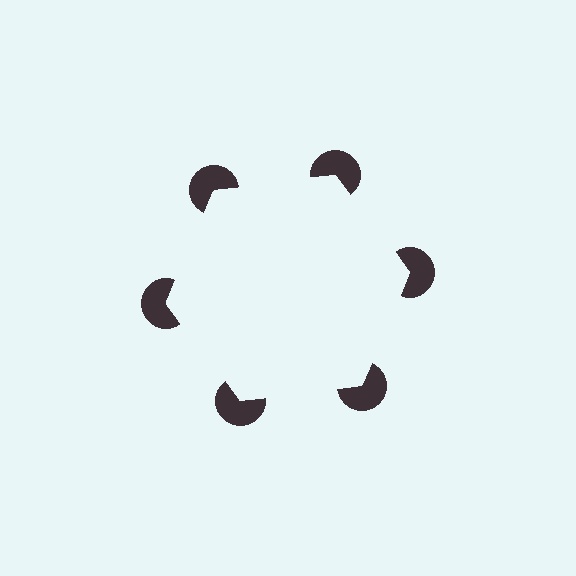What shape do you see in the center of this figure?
An illusory hexagon — its edges are inferred from the aligned wedge cuts in the pac-man discs, not physically drawn.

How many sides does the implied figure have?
6 sides.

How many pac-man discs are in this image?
There are 6 — one at each vertex of the illusory hexagon.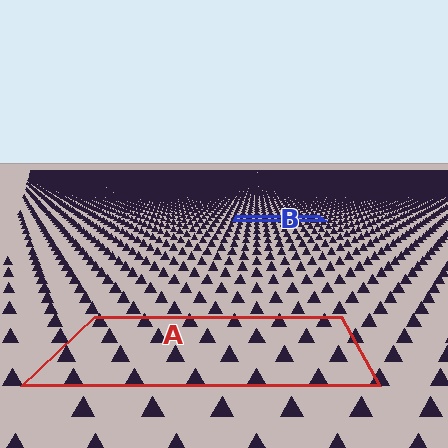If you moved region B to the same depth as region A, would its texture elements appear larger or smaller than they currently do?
They would appear larger. At a closer depth, the same texture elements are projected at a bigger on-screen size.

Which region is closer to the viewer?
Region A is closer. The texture elements there are larger and more spread out.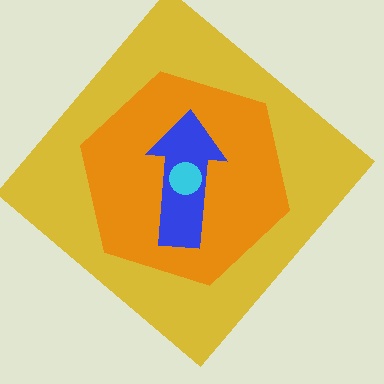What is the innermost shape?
The cyan circle.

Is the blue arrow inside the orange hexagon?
Yes.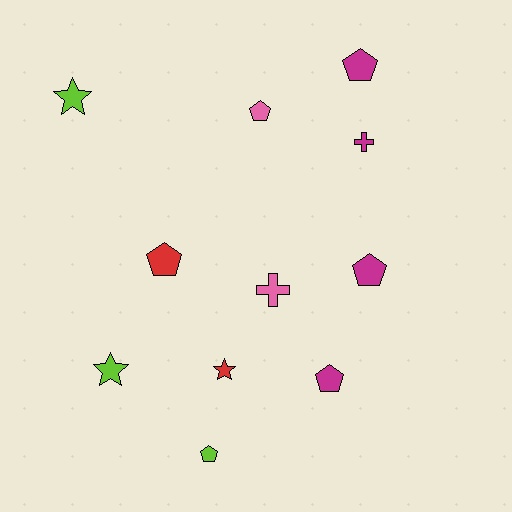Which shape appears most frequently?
Pentagon, with 6 objects.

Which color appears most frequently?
Magenta, with 4 objects.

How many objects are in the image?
There are 11 objects.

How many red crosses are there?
There are no red crosses.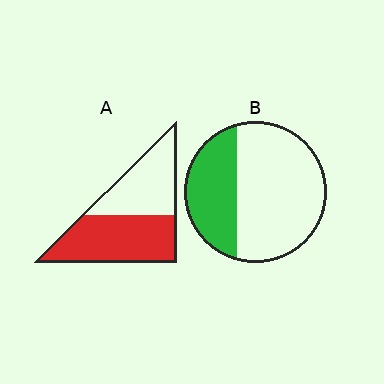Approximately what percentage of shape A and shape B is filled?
A is approximately 55% and B is approximately 35%.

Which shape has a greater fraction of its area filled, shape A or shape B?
Shape A.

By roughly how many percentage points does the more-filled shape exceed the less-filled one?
By roughly 20 percentage points (A over B).